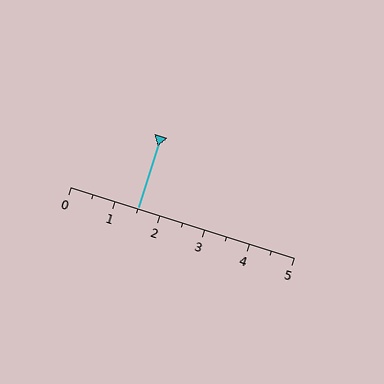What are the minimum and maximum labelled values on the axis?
The axis runs from 0 to 5.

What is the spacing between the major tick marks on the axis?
The major ticks are spaced 1 apart.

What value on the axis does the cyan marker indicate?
The marker indicates approximately 1.5.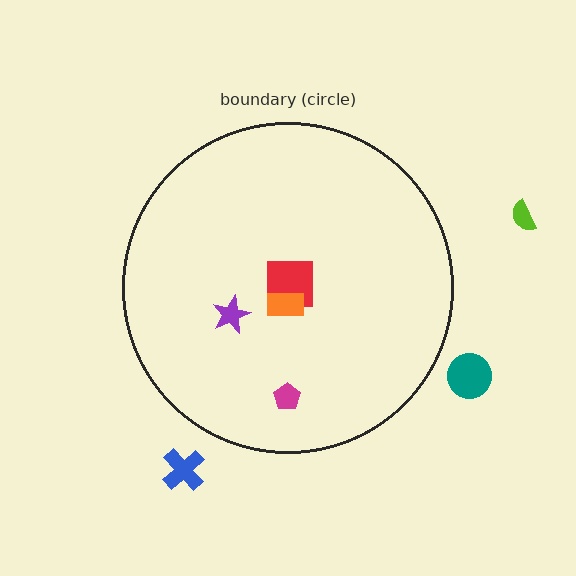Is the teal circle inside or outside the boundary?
Outside.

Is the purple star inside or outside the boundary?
Inside.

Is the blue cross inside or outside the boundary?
Outside.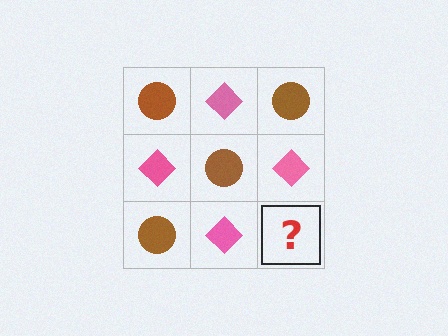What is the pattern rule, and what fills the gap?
The rule is that it alternates brown circle and pink diamond in a checkerboard pattern. The gap should be filled with a brown circle.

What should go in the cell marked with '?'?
The missing cell should contain a brown circle.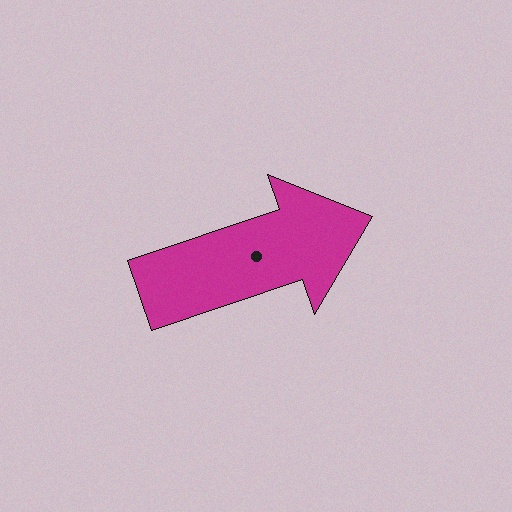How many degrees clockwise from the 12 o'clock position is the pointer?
Approximately 71 degrees.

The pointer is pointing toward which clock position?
Roughly 2 o'clock.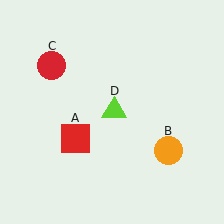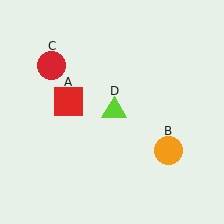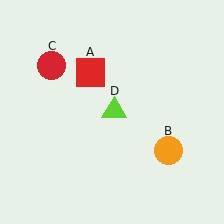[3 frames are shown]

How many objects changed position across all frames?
1 object changed position: red square (object A).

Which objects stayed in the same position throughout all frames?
Orange circle (object B) and red circle (object C) and lime triangle (object D) remained stationary.